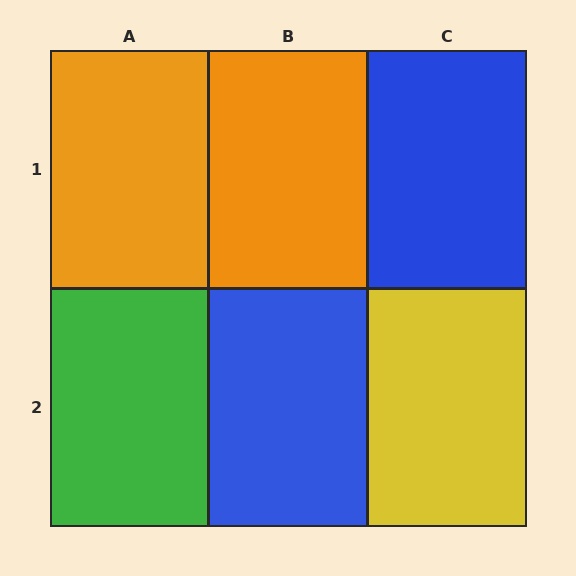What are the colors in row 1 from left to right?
Orange, orange, blue.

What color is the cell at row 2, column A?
Green.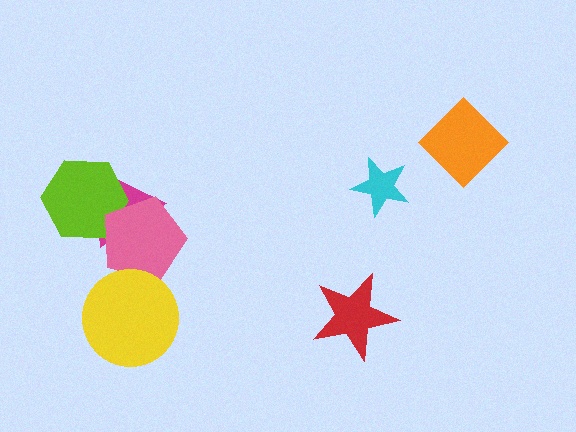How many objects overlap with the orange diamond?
0 objects overlap with the orange diamond.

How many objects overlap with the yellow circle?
1 object overlaps with the yellow circle.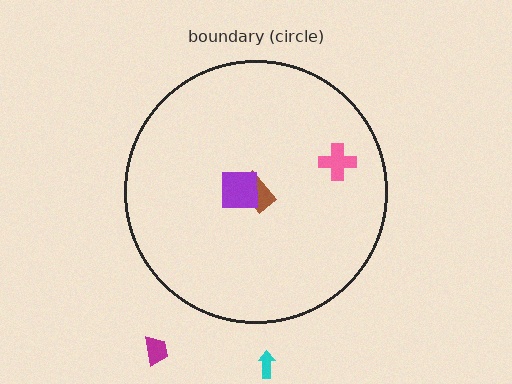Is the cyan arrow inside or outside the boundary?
Outside.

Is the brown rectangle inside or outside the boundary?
Inside.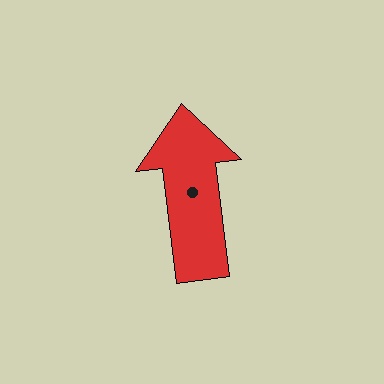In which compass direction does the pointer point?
North.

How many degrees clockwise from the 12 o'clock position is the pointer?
Approximately 353 degrees.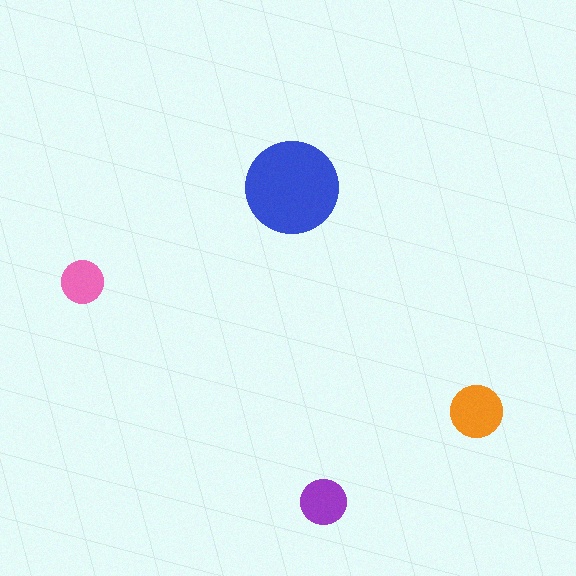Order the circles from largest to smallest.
the blue one, the orange one, the purple one, the pink one.